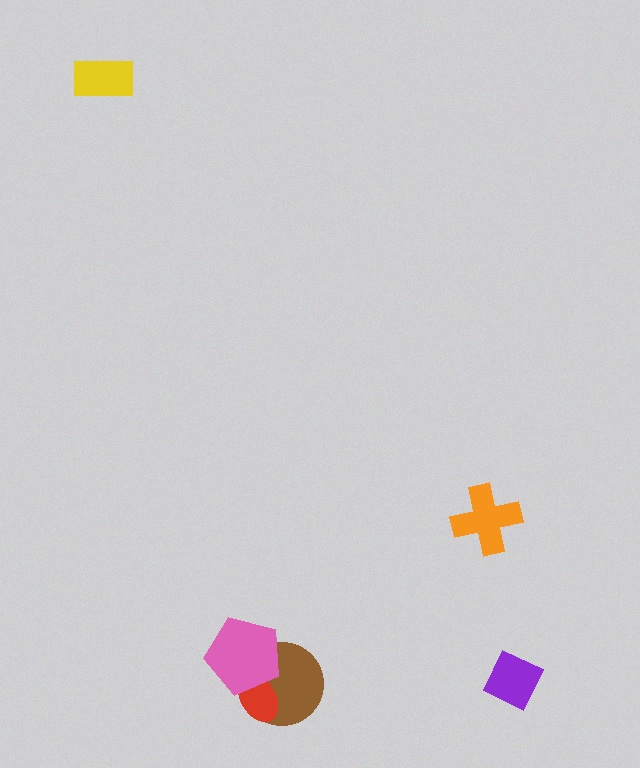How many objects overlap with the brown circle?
2 objects overlap with the brown circle.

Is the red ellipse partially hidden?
Yes, it is partially covered by another shape.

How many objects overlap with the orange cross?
0 objects overlap with the orange cross.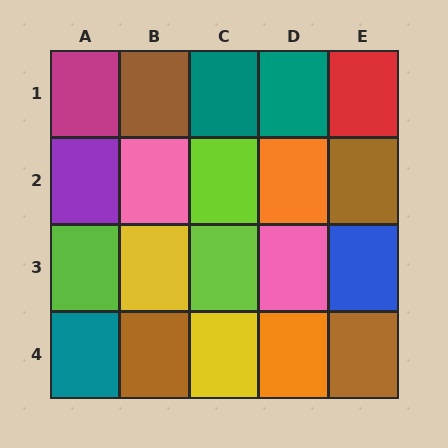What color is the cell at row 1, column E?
Red.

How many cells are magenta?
1 cell is magenta.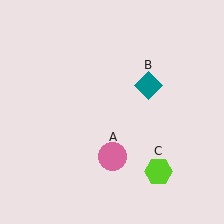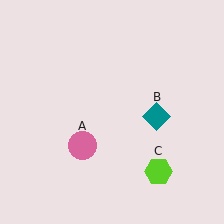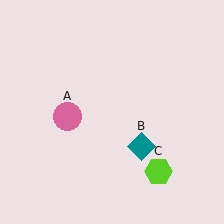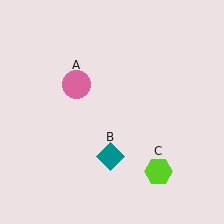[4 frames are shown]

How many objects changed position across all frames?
2 objects changed position: pink circle (object A), teal diamond (object B).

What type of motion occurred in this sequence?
The pink circle (object A), teal diamond (object B) rotated clockwise around the center of the scene.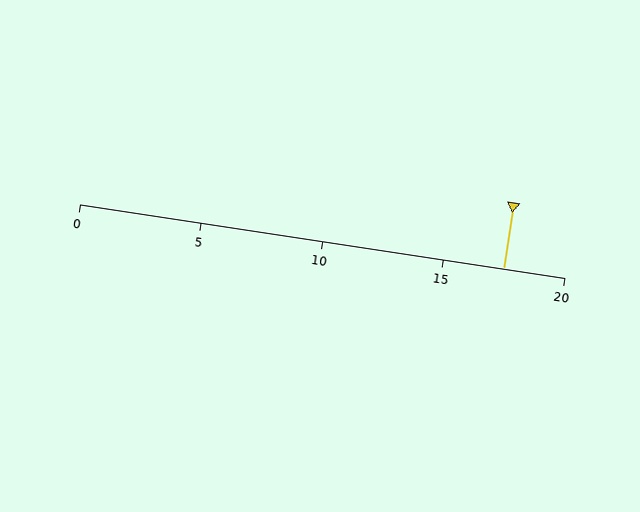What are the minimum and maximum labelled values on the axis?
The axis runs from 0 to 20.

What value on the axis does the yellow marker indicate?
The marker indicates approximately 17.5.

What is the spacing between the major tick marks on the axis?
The major ticks are spaced 5 apart.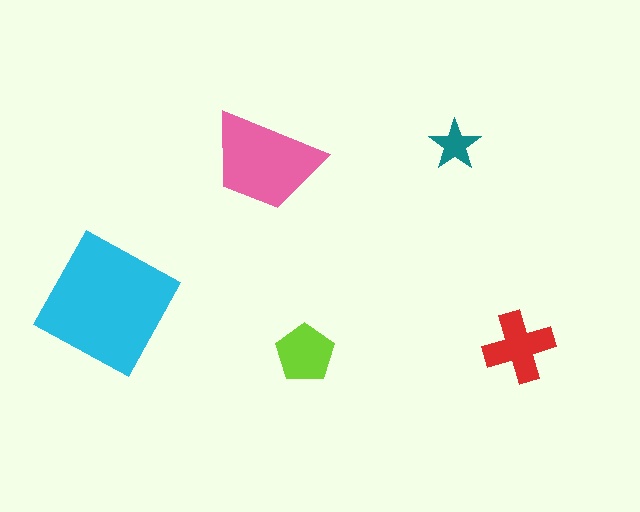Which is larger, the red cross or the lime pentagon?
The red cross.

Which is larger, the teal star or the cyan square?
The cyan square.